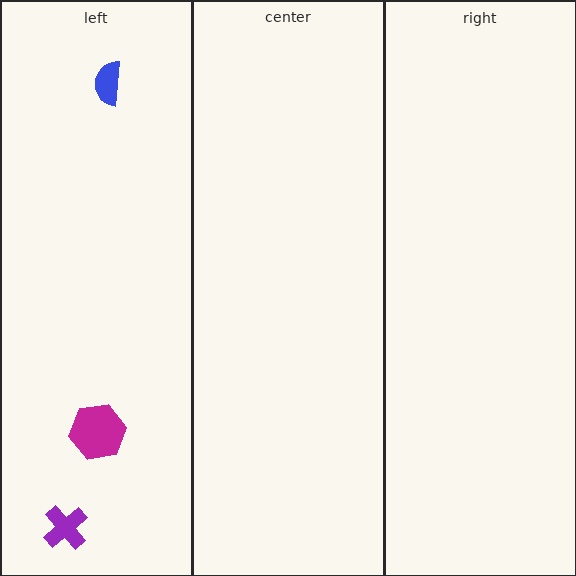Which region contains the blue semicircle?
The left region.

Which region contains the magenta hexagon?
The left region.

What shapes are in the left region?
The blue semicircle, the magenta hexagon, the purple cross.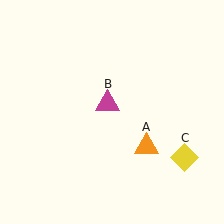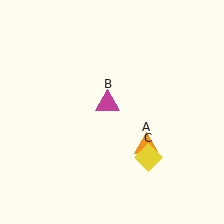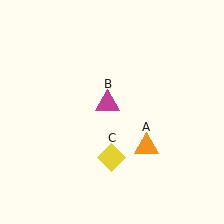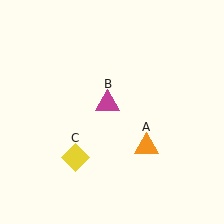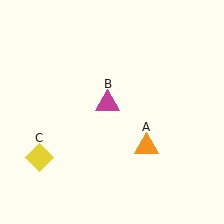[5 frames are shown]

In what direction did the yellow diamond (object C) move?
The yellow diamond (object C) moved left.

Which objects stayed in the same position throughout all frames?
Orange triangle (object A) and magenta triangle (object B) remained stationary.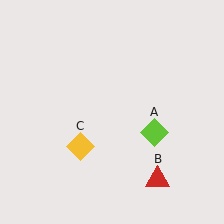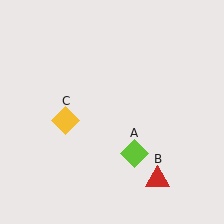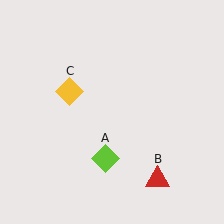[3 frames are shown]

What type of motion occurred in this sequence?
The lime diamond (object A), yellow diamond (object C) rotated clockwise around the center of the scene.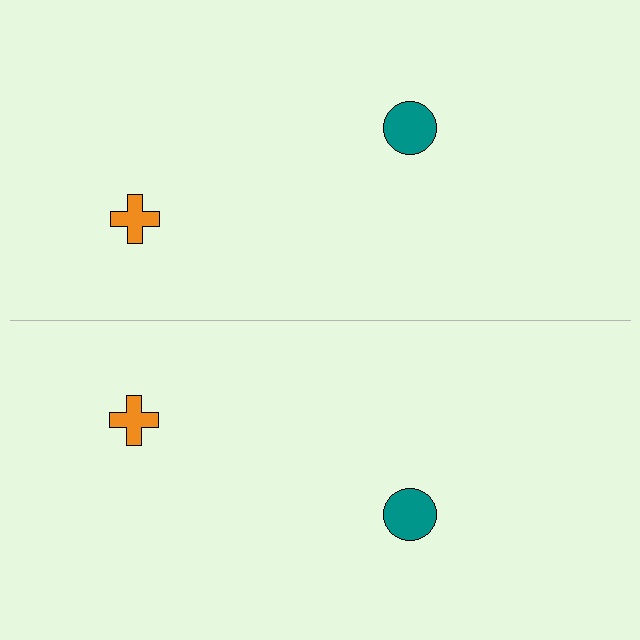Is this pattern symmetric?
Yes, this pattern has bilateral (reflection) symmetry.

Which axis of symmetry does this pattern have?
The pattern has a horizontal axis of symmetry running through the center of the image.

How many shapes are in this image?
There are 4 shapes in this image.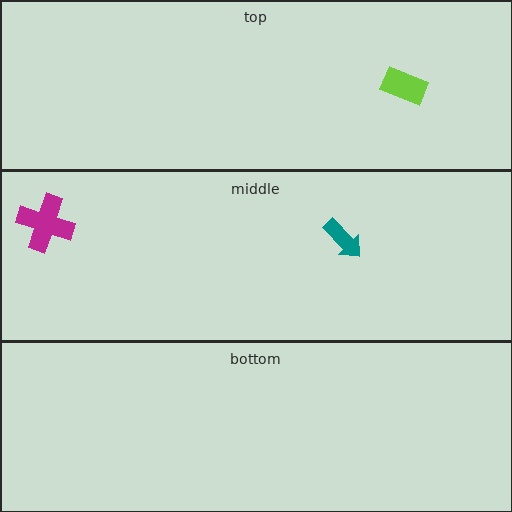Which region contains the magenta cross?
The middle region.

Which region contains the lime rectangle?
The top region.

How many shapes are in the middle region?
2.